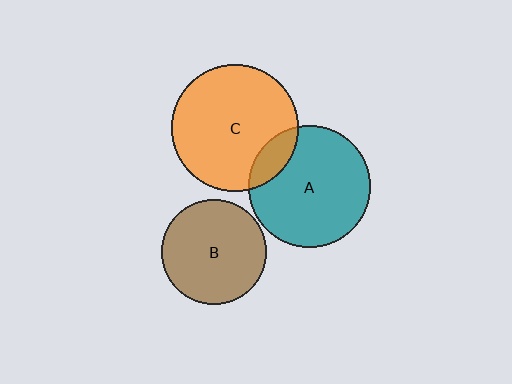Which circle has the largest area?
Circle C (orange).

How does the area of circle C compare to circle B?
Approximately 1.5 times.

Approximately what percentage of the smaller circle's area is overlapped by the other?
Approximately 15%.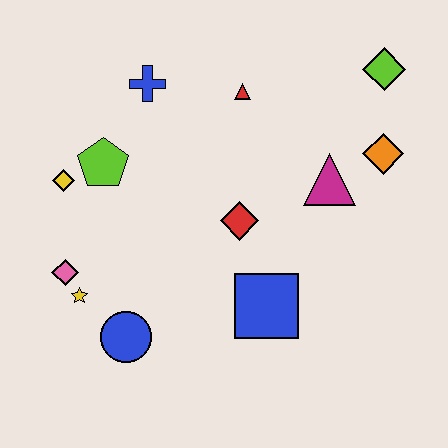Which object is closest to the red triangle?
The blue cross is closest to the red triangle.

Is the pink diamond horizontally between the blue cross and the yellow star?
No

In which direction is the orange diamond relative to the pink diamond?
The orange diamond is to the right of the pink diamond.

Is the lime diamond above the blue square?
Yes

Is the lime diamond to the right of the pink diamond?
Yes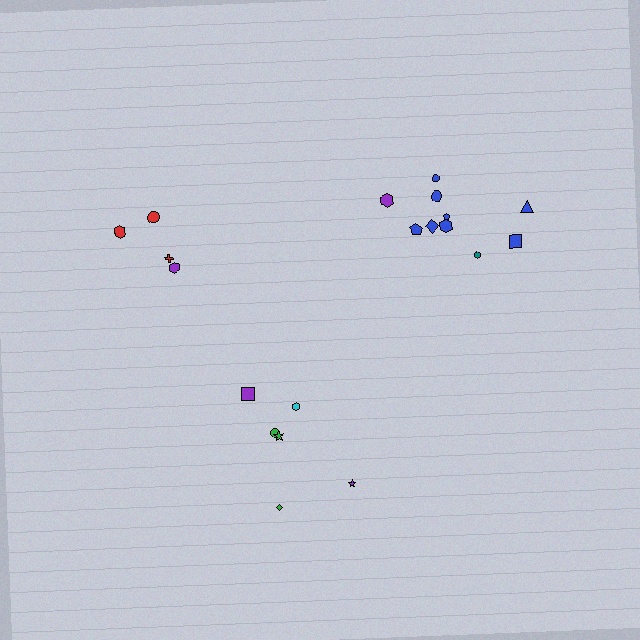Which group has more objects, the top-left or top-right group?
The top-right group.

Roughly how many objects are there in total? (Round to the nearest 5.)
Roughly 20 objects in total.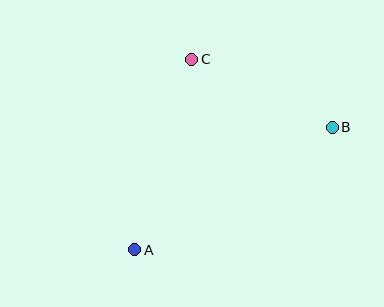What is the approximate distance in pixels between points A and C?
The distance between A and C is approximately 199 pixels.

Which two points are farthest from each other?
Points A and B are farthest from each other.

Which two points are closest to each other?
Points B and C are closest to each other.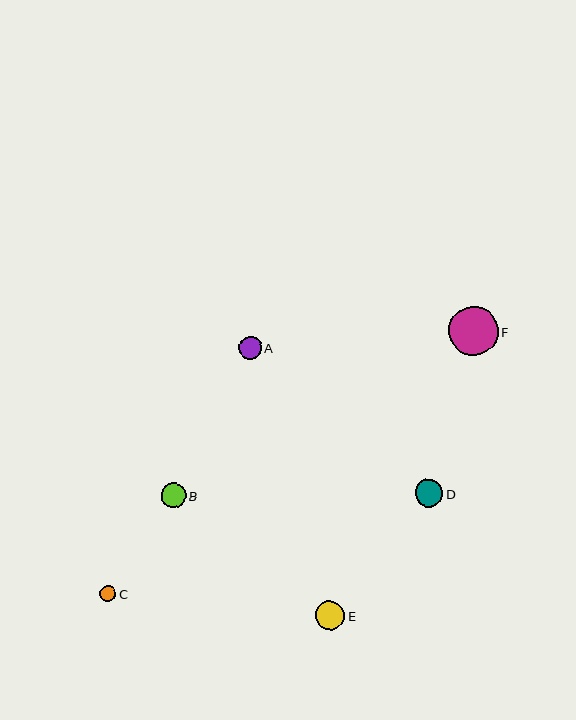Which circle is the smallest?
Circle C is the smallest with a size of approximately 16 pixels.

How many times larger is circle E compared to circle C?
Circle E is approximately 1.8 times the size of circle C.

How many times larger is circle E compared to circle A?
Circle E is approximately 1.3 times the size of circle A.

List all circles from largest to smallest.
From largest to smallest: F, E, D, B, A, C.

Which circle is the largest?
Circle F is the largest with a size of approximately 50 pixels.